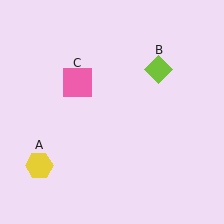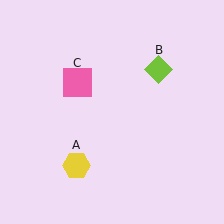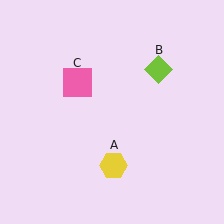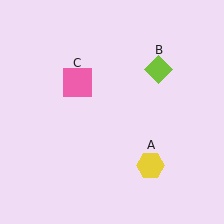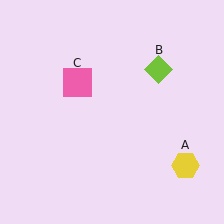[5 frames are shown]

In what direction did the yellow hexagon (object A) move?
The yellow hexagon (object A) moved right.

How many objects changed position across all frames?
1 object changed position: yellow hexagon (object A).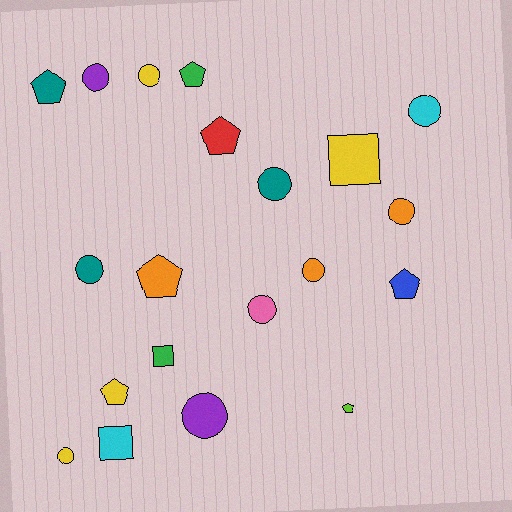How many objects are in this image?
There are 20 objects.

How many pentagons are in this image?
There are 7 pentagons.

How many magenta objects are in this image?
There are no magenta objects.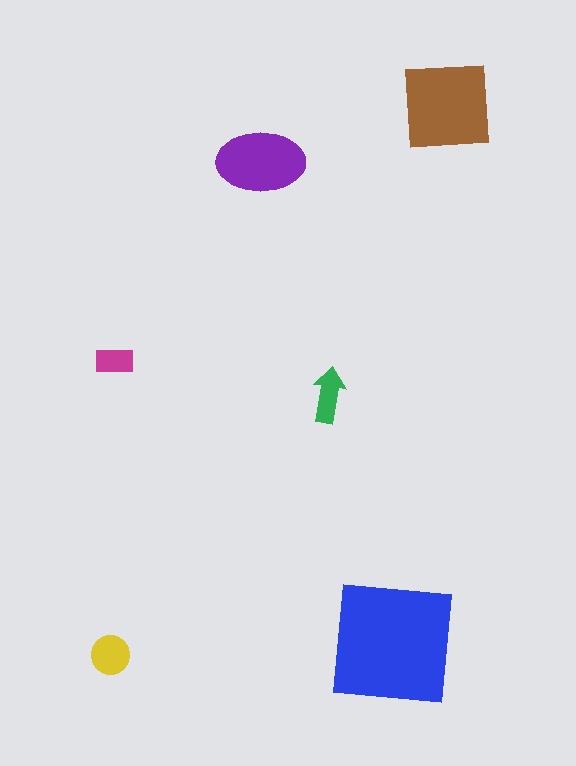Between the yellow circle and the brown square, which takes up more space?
The brown square.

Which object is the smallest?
The magenta rectangle.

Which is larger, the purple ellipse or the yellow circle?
The purple ellipse.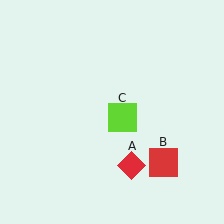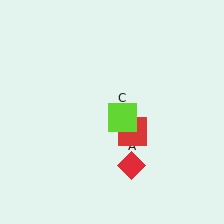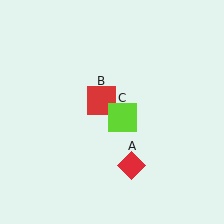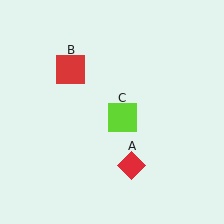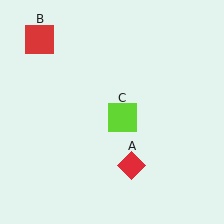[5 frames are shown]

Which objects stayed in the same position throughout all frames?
Red diamond (object A) and lime square (object C) remained stationary.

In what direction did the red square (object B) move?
The red square (object B) moved up and to the left.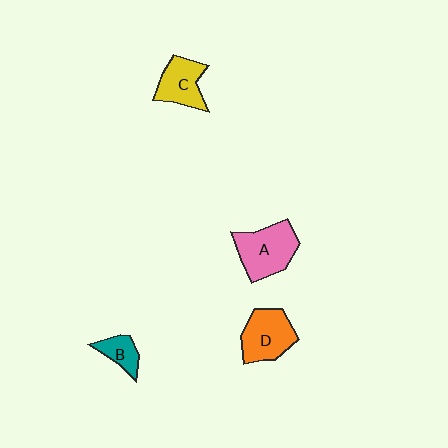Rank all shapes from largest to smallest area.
From largest to smallest: A (pink), D (orange), C (yellow), B (teal).